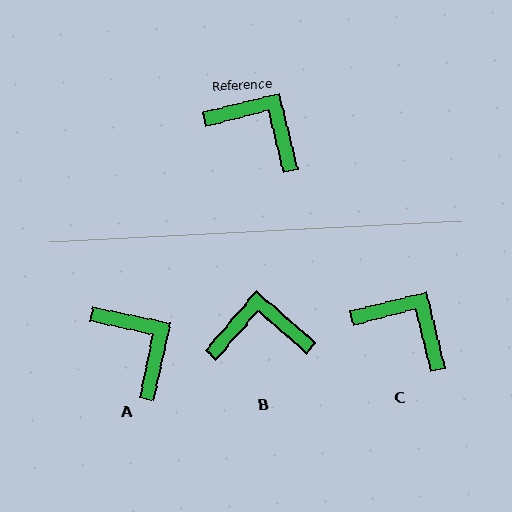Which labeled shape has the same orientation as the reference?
C.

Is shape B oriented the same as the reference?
No, it is off by about 35 degrees.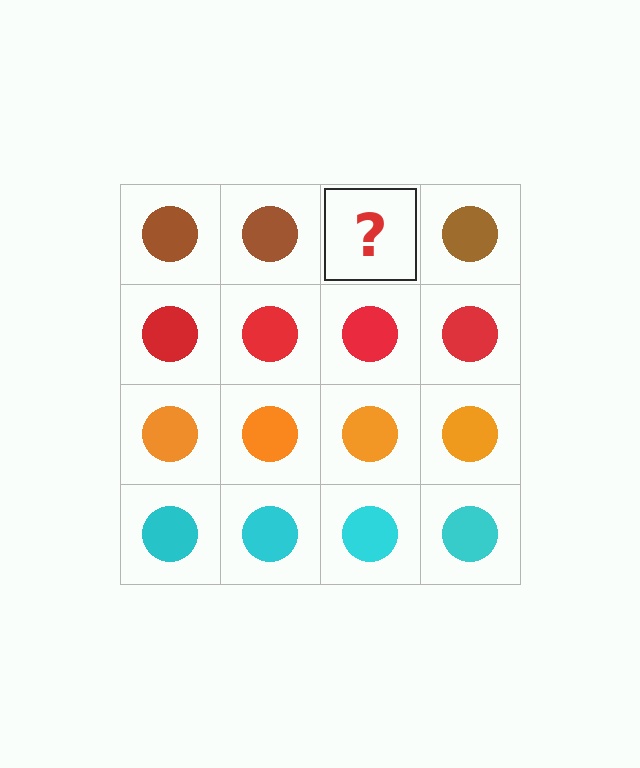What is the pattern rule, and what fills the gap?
The rule is that each row has a consistent color. The gap should be filled with a brown circle.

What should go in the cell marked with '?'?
The missing cell should contain a brown circle.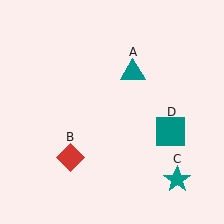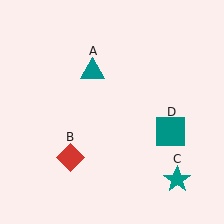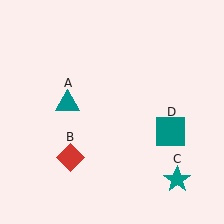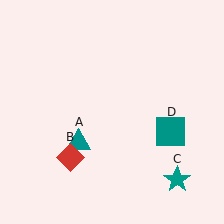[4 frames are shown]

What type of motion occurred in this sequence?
The teal triangle (object A) rotated counterclockwise around the center of the scene.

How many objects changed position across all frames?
1 object changed position: teal triangle (object A).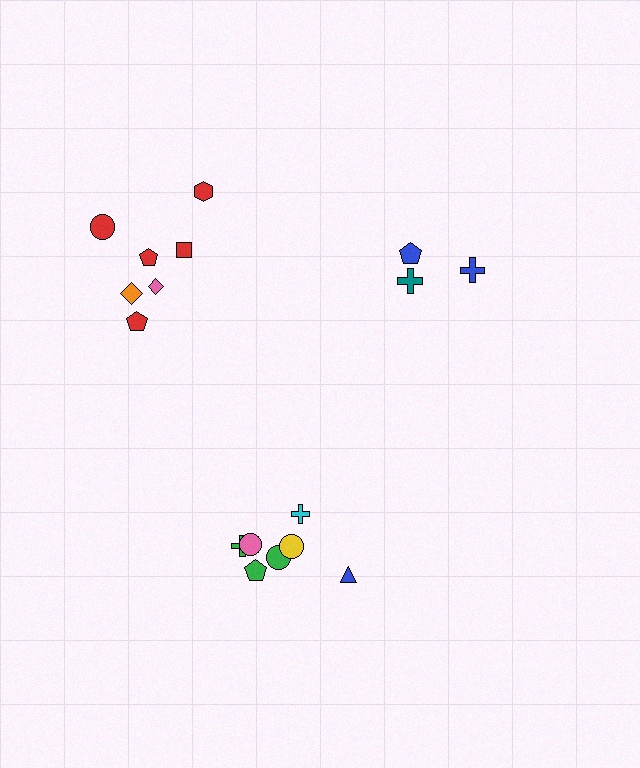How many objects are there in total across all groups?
There are 17 objects.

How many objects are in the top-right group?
There are 3 objects.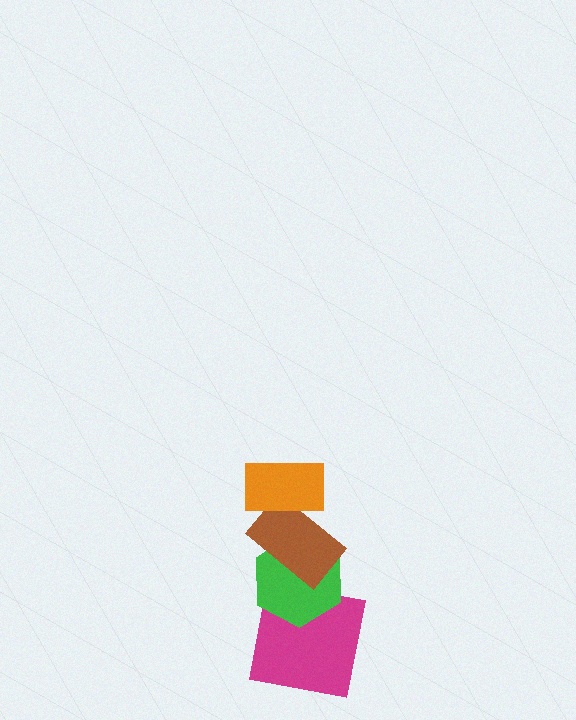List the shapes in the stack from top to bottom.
From top to bottom: the orange rectangle, the brown rectangle, the green hexagon, the magenta square.